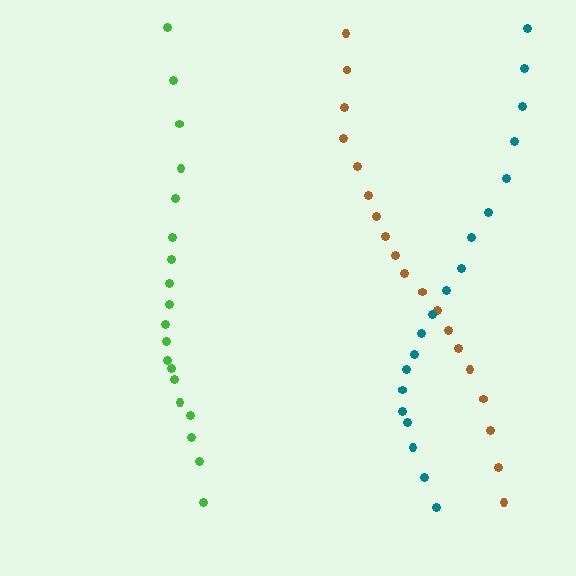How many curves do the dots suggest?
There are 3 distinct paths.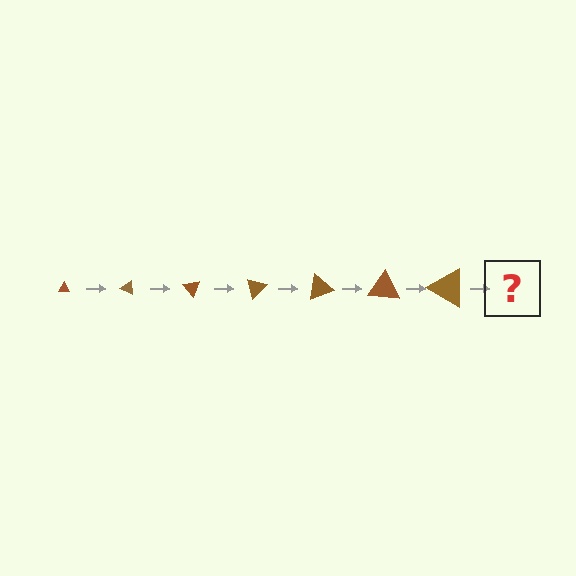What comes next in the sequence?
The next element should be a triangle, larger than the previous one and rotated 175 degrees from the start.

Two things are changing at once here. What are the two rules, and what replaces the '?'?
The two rules are that the triangle grows larger each step and it rotates 25 degrees each step. The '?' should be a triangle, larger than the previous one and rotated 175 degrees from the start.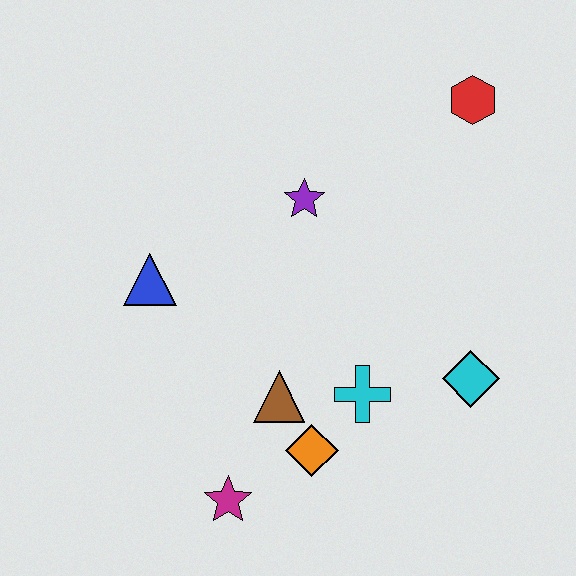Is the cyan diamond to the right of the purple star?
Yes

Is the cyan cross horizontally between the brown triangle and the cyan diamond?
Yes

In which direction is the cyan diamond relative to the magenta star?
The cyan diamond is to the right of the magenta star.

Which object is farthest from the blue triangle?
The red hexagon is farthest from the blue triangle.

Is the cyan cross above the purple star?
No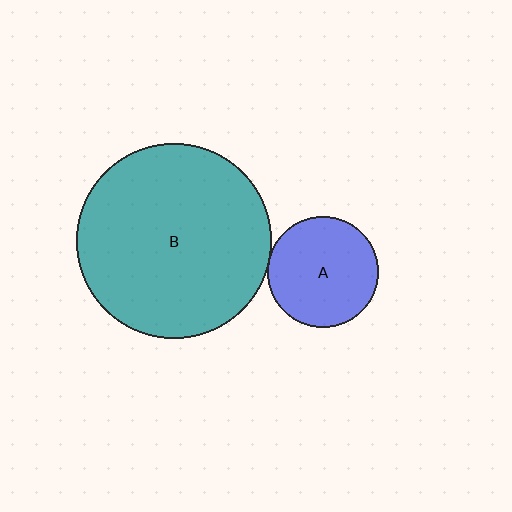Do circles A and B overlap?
Yes.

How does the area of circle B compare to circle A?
Approximately 3.1 times.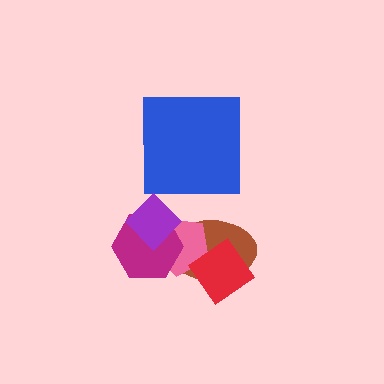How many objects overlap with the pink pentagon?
4 objects overlap with the pink pentagon.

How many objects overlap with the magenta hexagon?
3 objects overlap with the magenta hexagon.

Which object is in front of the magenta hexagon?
The purple diamond is in front of the magenta hexagon.